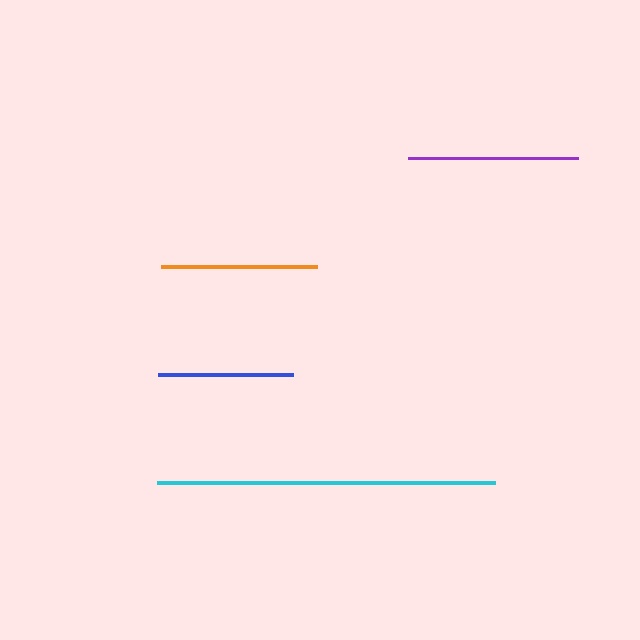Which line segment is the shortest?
The blue line is the shortest at approximately 135 pixels.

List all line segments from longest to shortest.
From longest to shortest: cyan, purple, orange, blue.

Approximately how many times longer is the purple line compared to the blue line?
The purple line is approximately 1.3 times the length of the blue line.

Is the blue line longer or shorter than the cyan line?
The cyan line is longer than the blue line.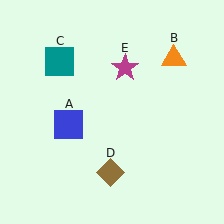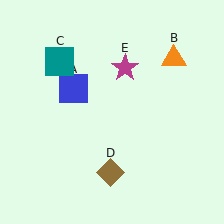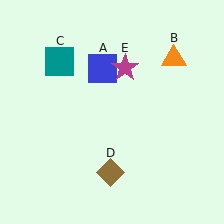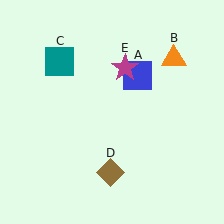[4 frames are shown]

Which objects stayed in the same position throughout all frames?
Orange triangle (object B) and teal square (object C) and brown diamond (object D) and magenta star (object E) remained stationary.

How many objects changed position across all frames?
1 object changed position: blue square (object A).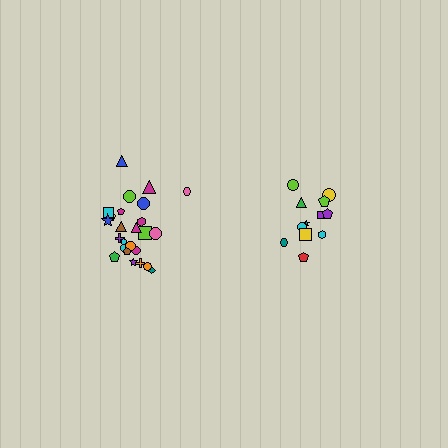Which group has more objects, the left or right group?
The left group.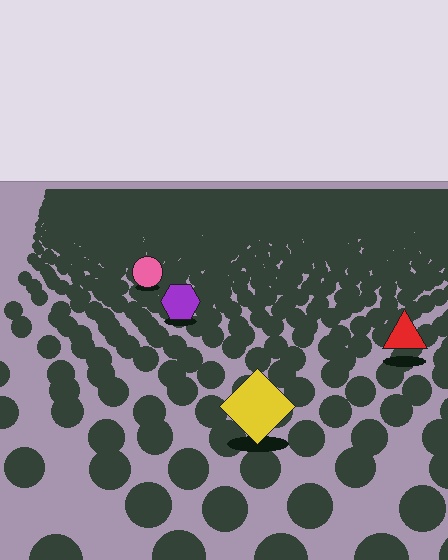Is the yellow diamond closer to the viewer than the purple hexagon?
Yes. The yellow diamond is closer — you can tell from the texture gradient: the ground texture is coarser near it.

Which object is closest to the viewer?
The yellow diamond is closest. The texture marks near it are larger and more spread out.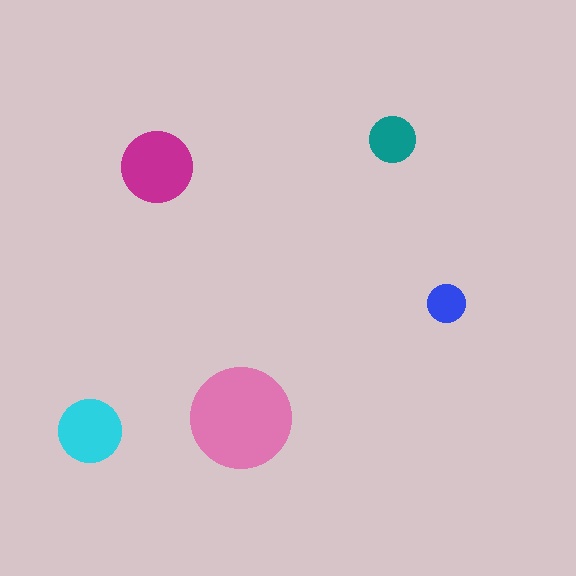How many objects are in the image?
There are 5 objects in the image.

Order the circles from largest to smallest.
the pink one, the magenta one, the cyan one, the teal one, the blue one.